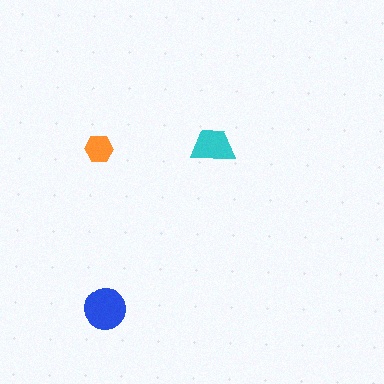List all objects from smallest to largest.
The orange hexagon, the cyan trapezoid, the blue circle.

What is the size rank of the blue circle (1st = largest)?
1st.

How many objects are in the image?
There are 3 objects in the image.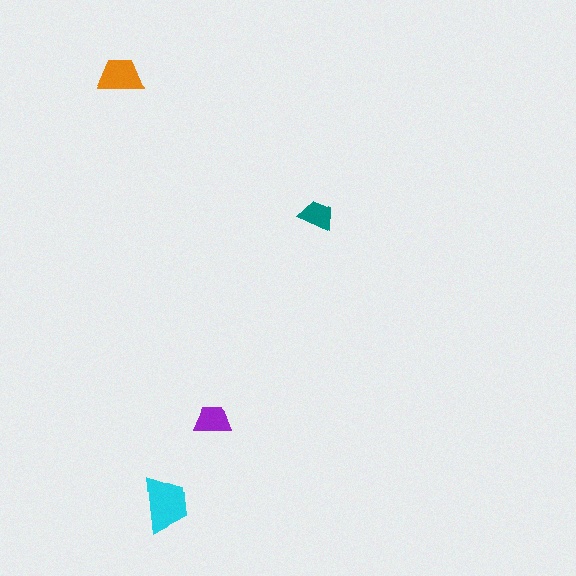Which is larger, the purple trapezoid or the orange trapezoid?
The orange one.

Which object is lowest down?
The cyan trapezoid is bottommost.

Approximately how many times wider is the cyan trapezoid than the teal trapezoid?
About 1.5 times wider.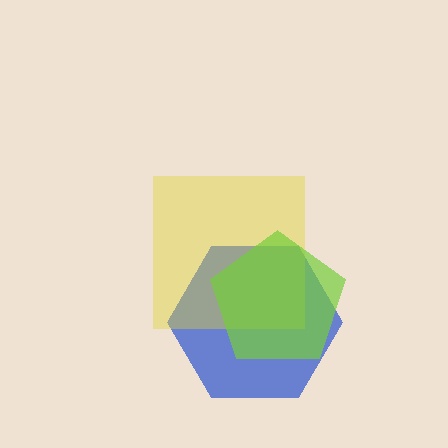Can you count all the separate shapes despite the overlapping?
Yes, there are 3 separate shapes.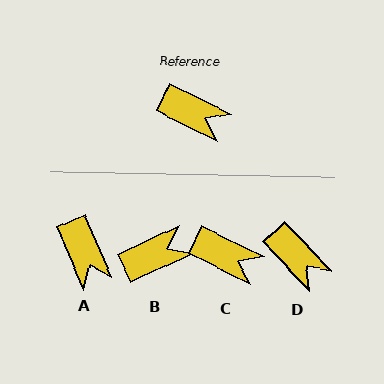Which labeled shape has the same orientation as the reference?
C.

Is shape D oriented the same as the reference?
No, it is off by about 20 degrees.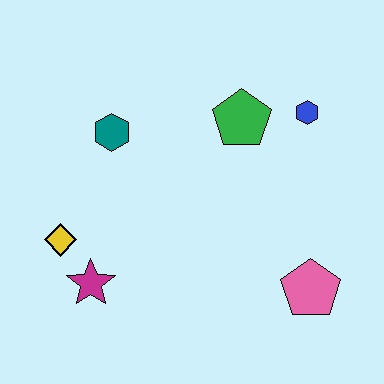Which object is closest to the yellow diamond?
The magenta star is closest to the yellow diamond.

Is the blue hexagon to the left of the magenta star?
No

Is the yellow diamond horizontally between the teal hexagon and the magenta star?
No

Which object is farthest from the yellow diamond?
The blue hexagon is farthest from the yellow diamond.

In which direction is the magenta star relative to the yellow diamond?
The magenta star is below the yellow diamond.